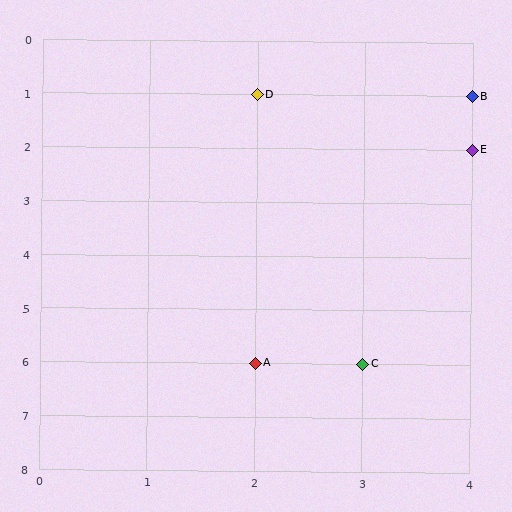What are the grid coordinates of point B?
Point B is at grid coordinates (4, 1).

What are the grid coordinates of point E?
Point E is at grid coordinates (4, 2).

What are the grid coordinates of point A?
Point A is at grid coordinates (2, 6).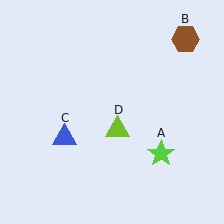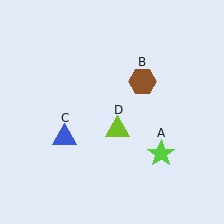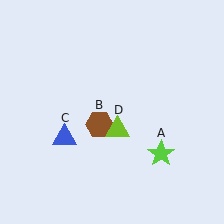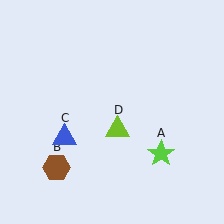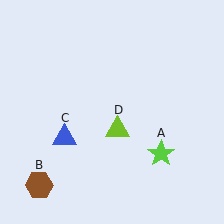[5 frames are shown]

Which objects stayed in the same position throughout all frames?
Lime star (object A) and blue triangle (object C) and lime triangle (object D) remained stationary.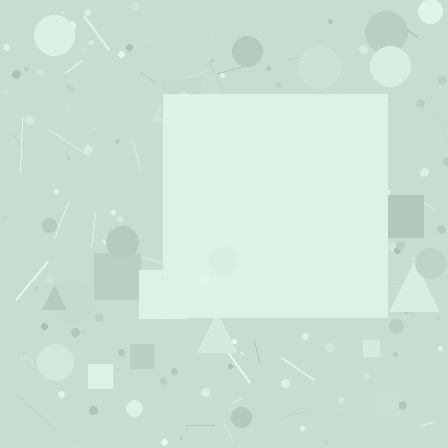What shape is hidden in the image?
A square is hidden in the image.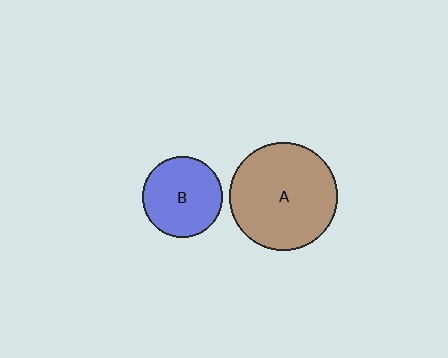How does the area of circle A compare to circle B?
Approximately 1.8 times.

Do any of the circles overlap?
No, none of the circles overlap.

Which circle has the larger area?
Circle A (brown).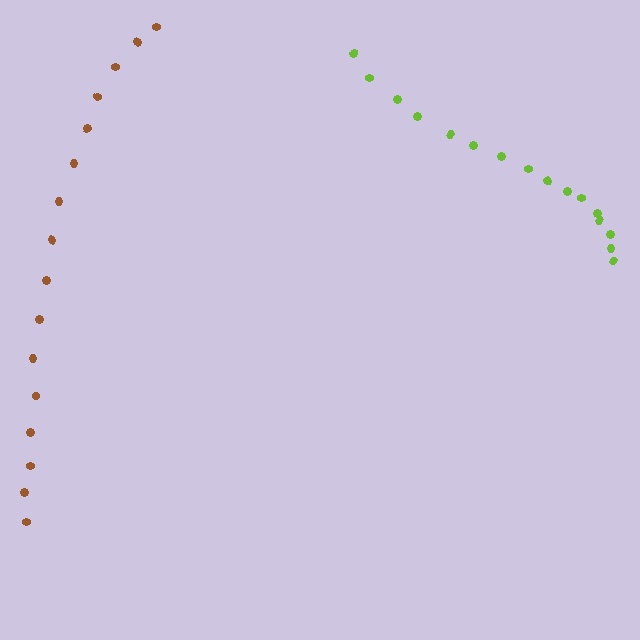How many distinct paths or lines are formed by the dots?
There are 2 distinct paths.